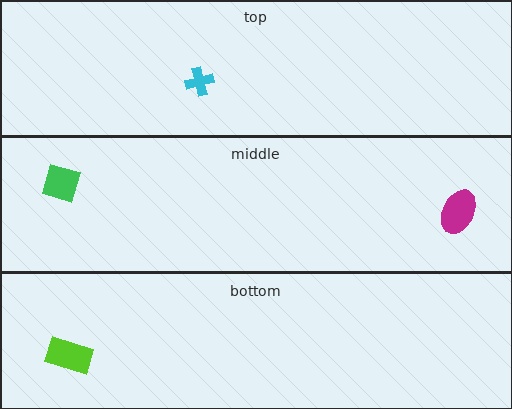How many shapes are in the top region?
1.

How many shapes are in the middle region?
2.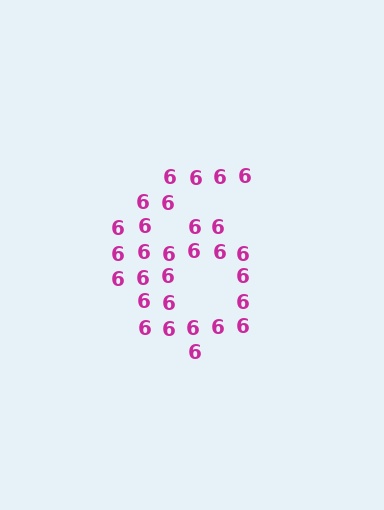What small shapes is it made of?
It is made of small digit 6's.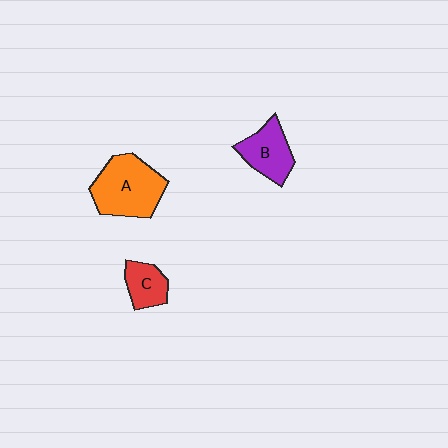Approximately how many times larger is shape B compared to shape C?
Approximately 1.4 times.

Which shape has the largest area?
Shape A (orange).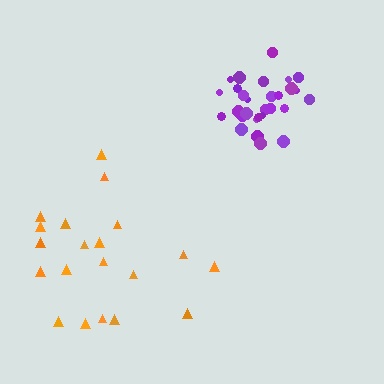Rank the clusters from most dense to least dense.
purple, orange.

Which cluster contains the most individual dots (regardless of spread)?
Purple (30).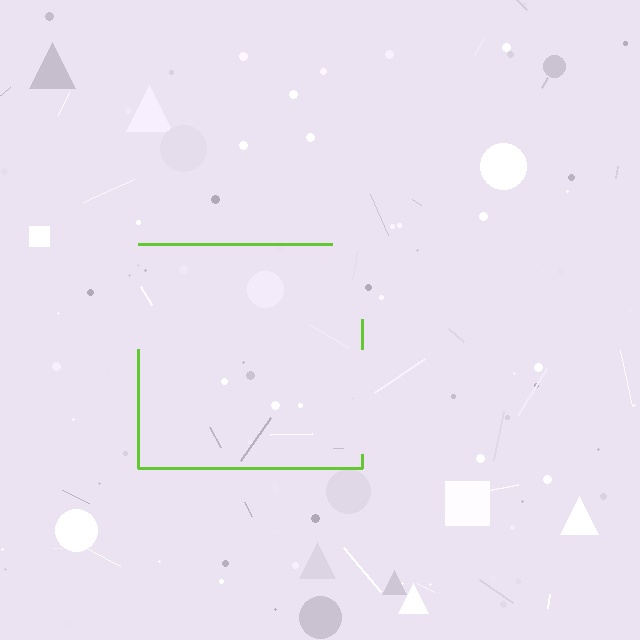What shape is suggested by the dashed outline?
The dashed outline suggests a square.